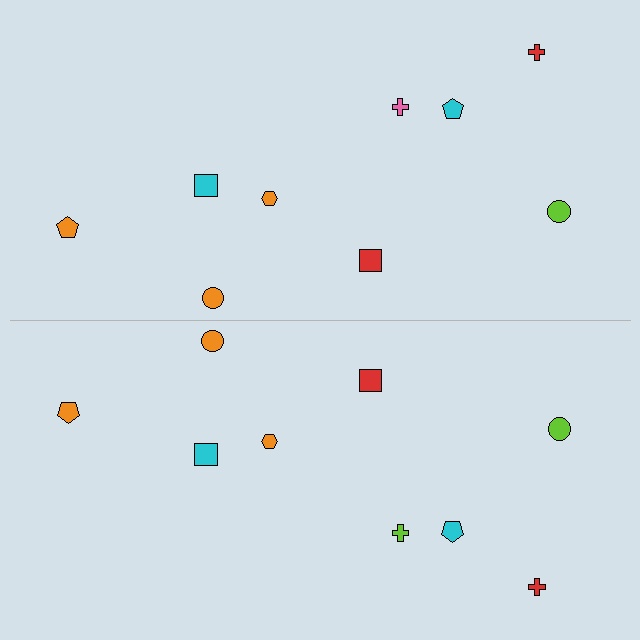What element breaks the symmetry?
The lime cross on the bottom side breaks the symmetry — its mirror counterpart is pink.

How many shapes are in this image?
There are 18 shapes in this image.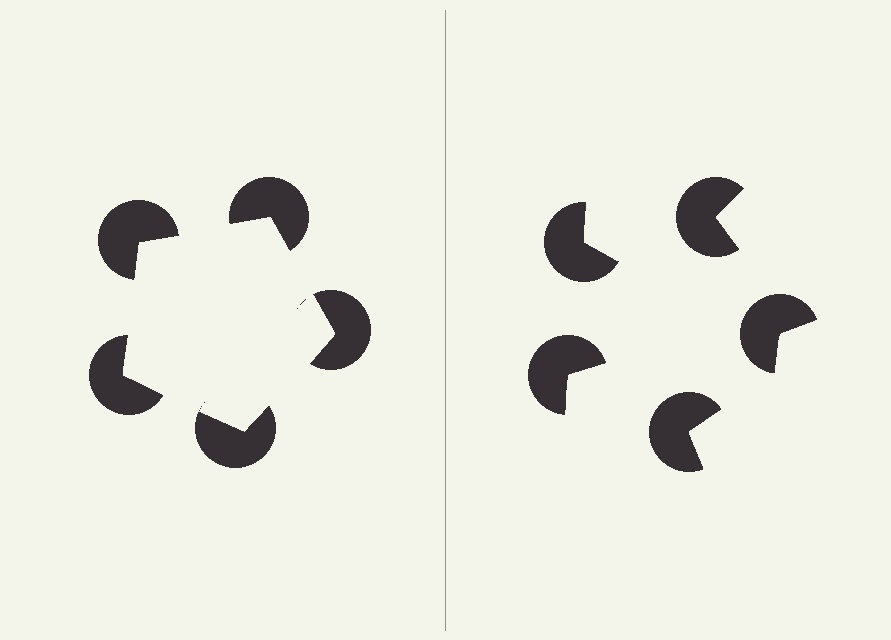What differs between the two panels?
The pac-man discs are positioned identically on both sides; only the wedge orientations differ. On the left they align to a pentagon; on the right they are misaligned.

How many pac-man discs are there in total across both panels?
10 — 5 on each side.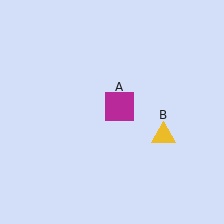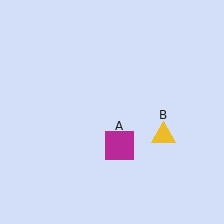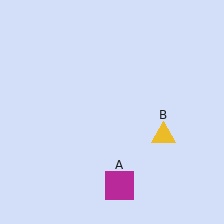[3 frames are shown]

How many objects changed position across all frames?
1 object changed position: magenta square (object A).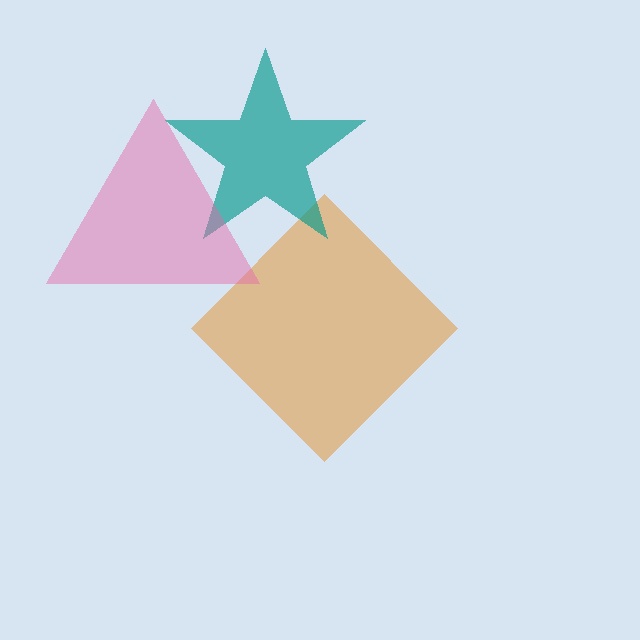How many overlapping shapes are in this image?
There are 3 overlapping shapes in the image.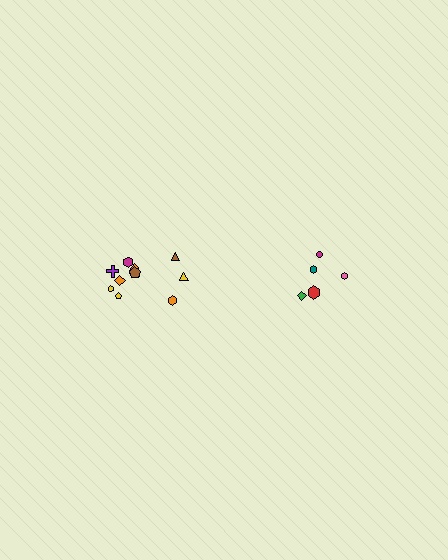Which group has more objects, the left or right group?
The left group.